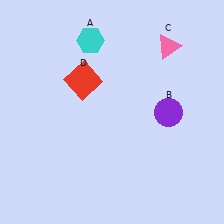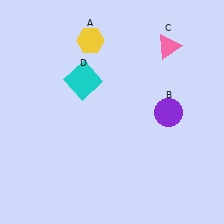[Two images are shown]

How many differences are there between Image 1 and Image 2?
There are 2 differences between the two images.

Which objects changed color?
A changed from cyan to yellow. D changed from red to cyan.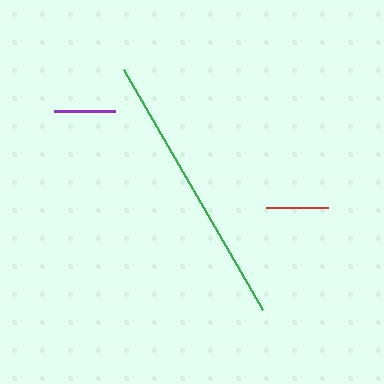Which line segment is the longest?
The green line is the longest at approximately 277 pixels.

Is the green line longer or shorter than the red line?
The green line is longer than the red line.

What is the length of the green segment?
The green segment is approximately 277 pixels long.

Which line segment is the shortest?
The purple line is the shortest at approximately 60 pixels.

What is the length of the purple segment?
The purple segment is approximately 60 pixels long.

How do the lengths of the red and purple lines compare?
The red and purple lines are approximately the same length.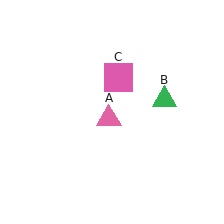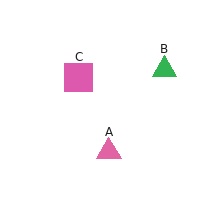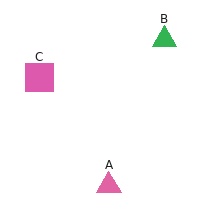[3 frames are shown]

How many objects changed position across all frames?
3 objects changed position: pink triangle (object A), green triangle (object B), pink square (object C).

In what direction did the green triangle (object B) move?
The green triangle (object B) moved up.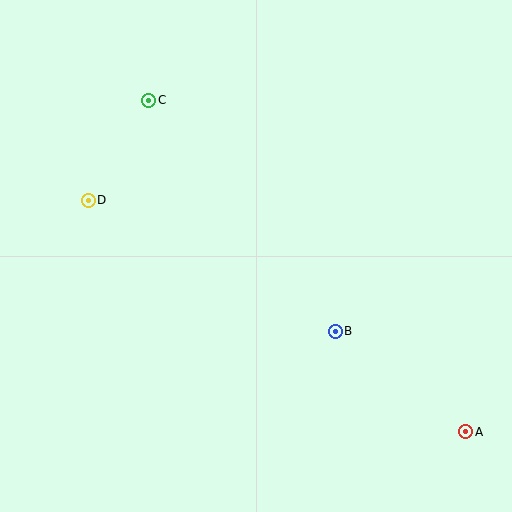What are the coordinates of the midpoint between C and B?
The midpoint between C and B is at (242, 216).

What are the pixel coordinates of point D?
Point D is at (88, 200).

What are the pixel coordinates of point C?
Point C is at (149, 100).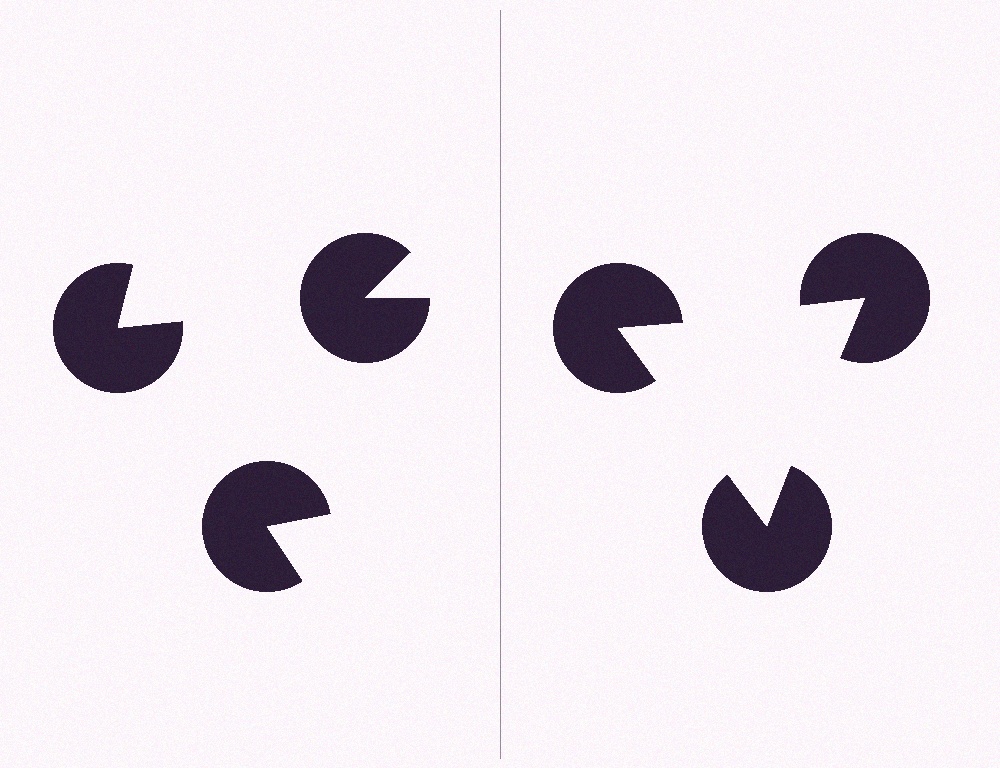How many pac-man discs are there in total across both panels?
6 — 3 on each side.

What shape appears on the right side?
An illusory triangle.